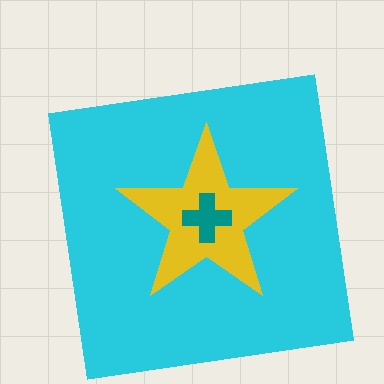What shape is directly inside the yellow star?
The teal cross.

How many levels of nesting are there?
3.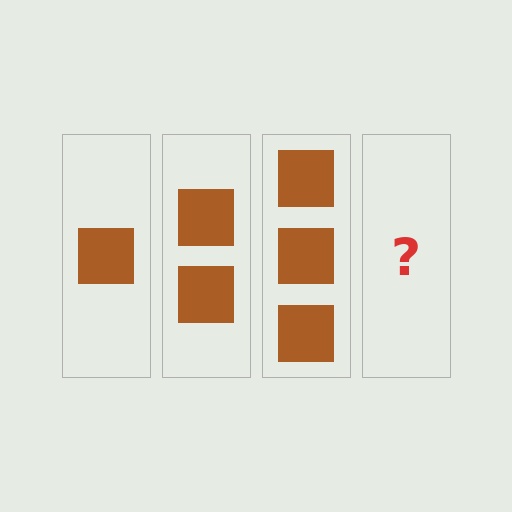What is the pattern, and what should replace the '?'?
The pattern is that each step adds one more square. The '?' should be 4 squares.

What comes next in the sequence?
The next element should be 4 squares.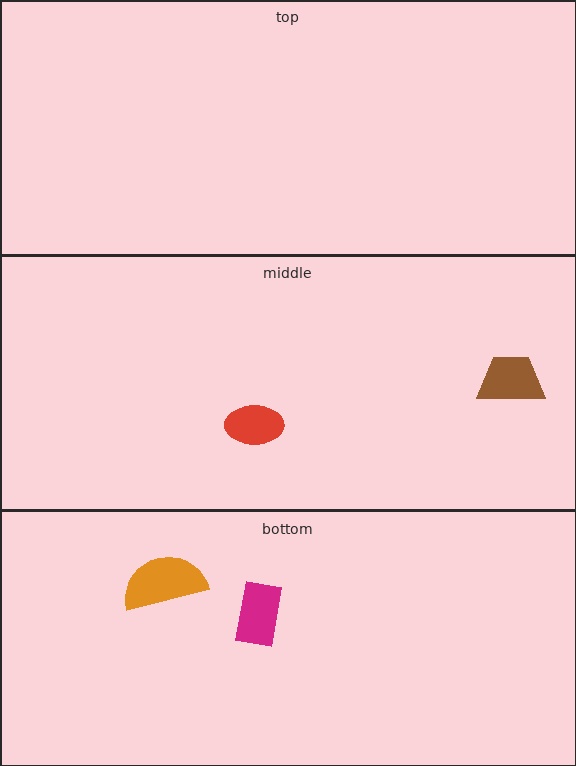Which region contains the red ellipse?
The middle region.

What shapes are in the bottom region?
The magenta rectangle, the orange semicircle.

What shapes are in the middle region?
The brown trapezoid, the red ellipse.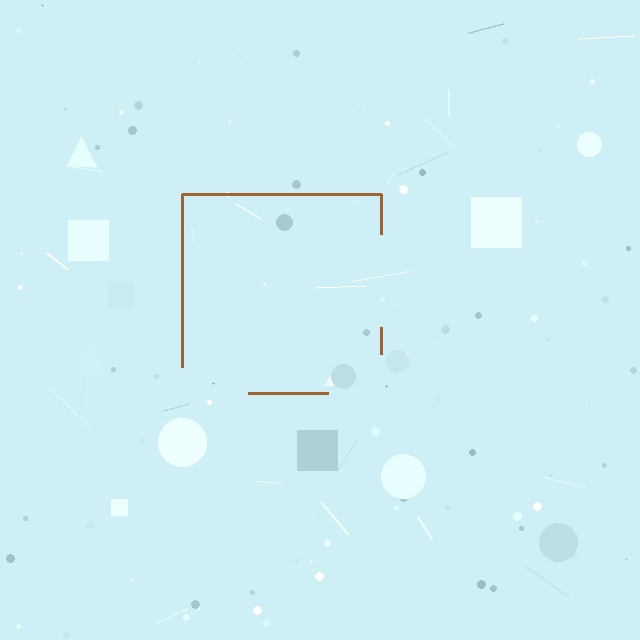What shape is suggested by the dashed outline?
The dashed outline suggests a square.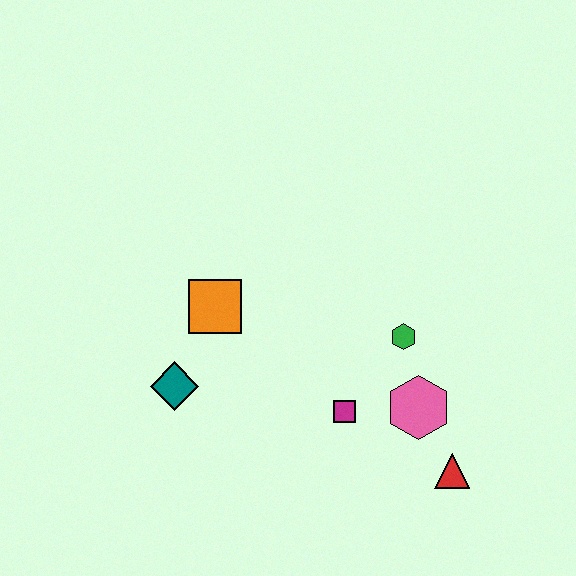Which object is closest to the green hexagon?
The pink hexagon is closest to the green hexagon.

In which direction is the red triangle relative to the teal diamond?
The red triangle is to the right of the teal diamond.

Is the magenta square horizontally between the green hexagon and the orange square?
Yes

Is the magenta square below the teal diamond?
Yes